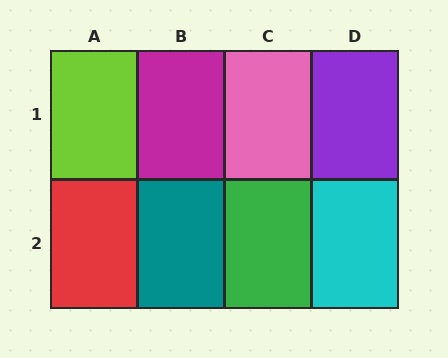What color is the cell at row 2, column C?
Green.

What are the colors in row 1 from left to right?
Lime, magenta, pink, purple.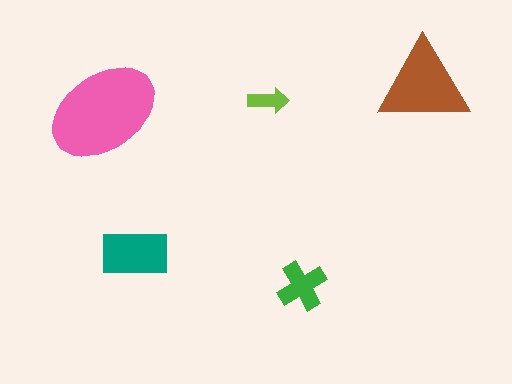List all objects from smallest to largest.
The lime arrow, the green cross, the teal rectangle, the brown triangle, the pink ellipse.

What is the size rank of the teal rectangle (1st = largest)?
3rd.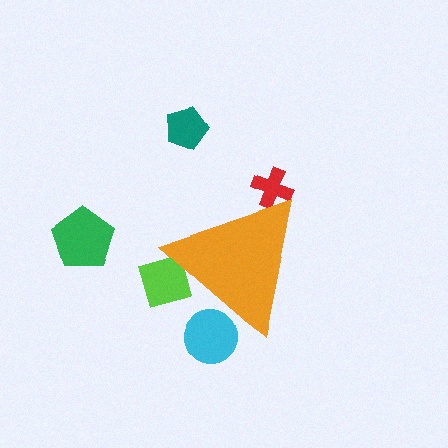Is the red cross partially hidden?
Yes, the red cross is partially hidden behind the orange triangle.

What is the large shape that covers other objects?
An orange triangle.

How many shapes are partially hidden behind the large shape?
3 shapes are partially hidden.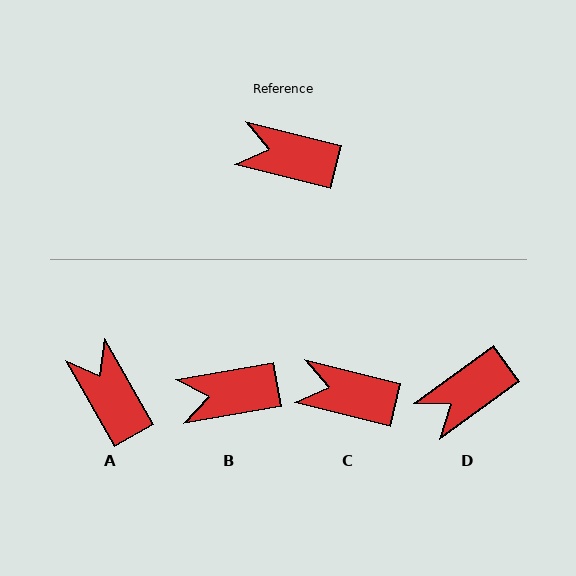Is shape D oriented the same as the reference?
No, it is off by about 50 degrees.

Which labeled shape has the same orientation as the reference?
C.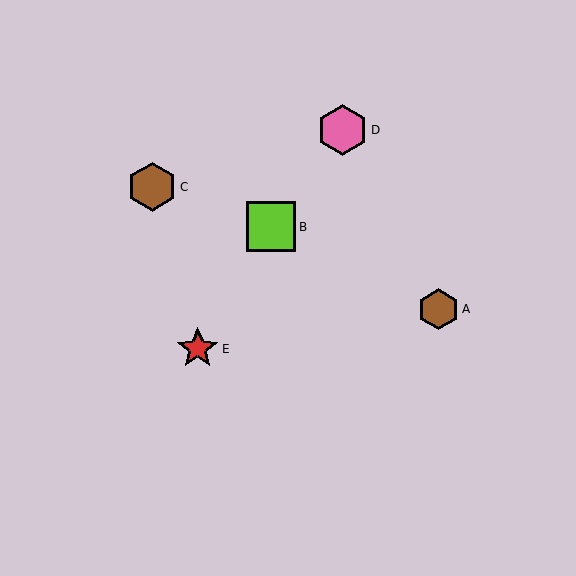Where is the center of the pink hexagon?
The center of the pink hexagon is at (342, 130).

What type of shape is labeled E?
Shape E is a red star.